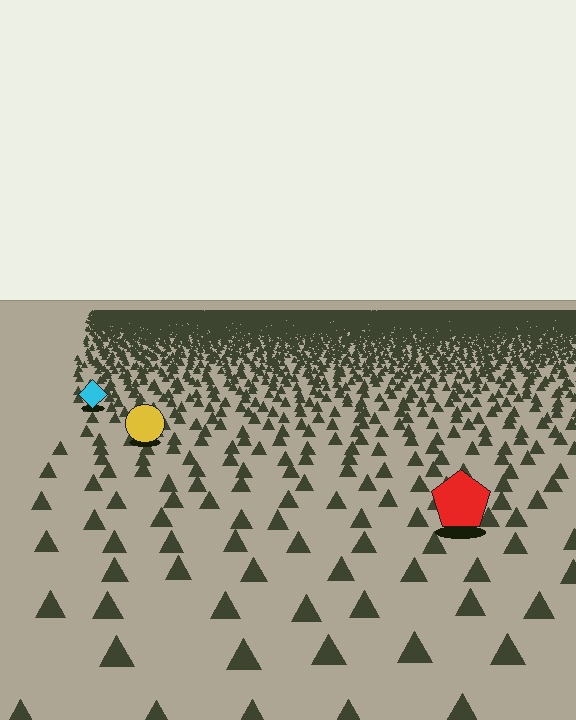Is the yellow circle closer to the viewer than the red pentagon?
No. The red pentagon is closer — you can tell from the texture gradient: the ground texture is coarser near it.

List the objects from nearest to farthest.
From nearest to farthest: the red pentagon, the yellow circle, the cyan diamond.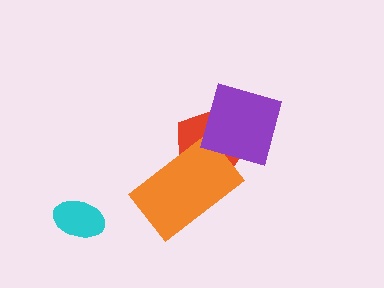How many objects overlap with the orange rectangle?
2 objects overlap with the orange rectangle.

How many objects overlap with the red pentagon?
2 objects overlap with the red pentagon.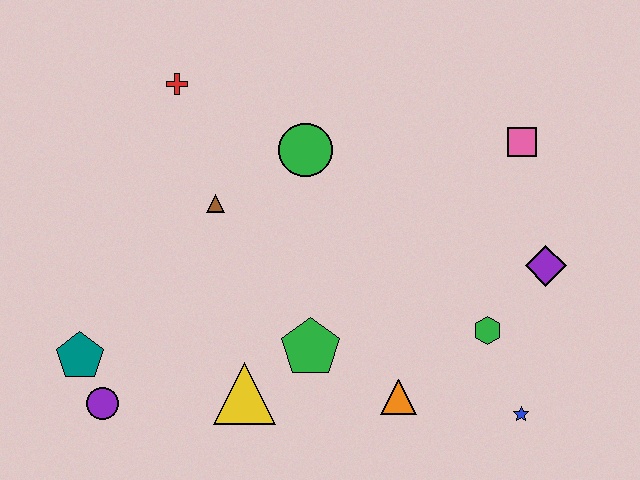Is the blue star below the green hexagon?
Yes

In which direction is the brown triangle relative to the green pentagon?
The brown triangle is above the green pentagon.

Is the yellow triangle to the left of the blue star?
Yes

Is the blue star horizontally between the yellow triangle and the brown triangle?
No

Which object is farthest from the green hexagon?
The teal pentagon is farthest from the green hexagon.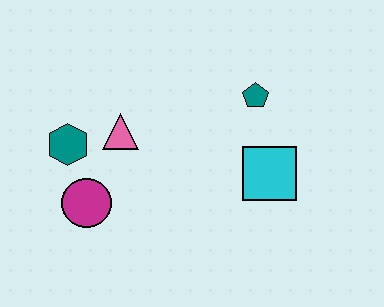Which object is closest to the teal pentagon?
The cyan square is closest to the teal pentagon.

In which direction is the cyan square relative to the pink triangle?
The cyan square is to the right of the pink triangle.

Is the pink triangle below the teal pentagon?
Yes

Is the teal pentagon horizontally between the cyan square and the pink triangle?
Yes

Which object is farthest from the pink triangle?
The cyan square is farthest from the pink triangle.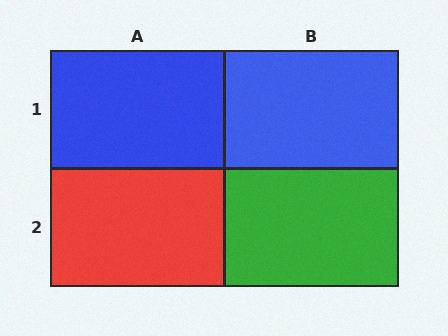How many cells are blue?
2 cells are blue.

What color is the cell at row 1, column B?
Blue.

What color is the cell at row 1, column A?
Blue.